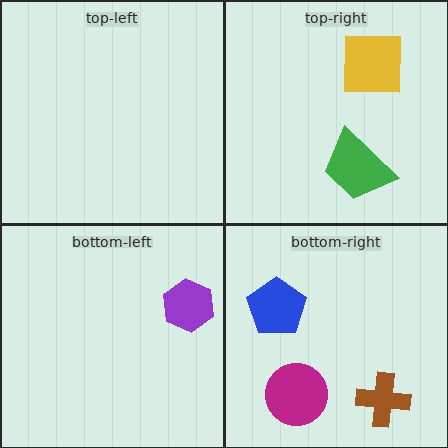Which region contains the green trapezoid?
The top-right region.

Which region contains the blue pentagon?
The bottom-right region.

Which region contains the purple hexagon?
The bottom-left region.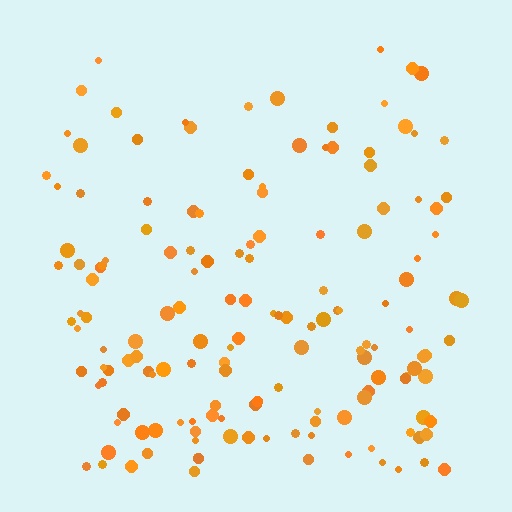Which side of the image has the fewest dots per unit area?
The top.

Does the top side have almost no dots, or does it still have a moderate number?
Still a moderate number, just noticeably fewer than the bottom.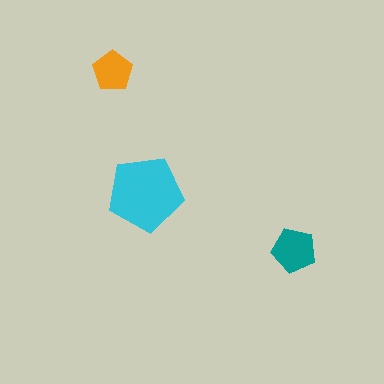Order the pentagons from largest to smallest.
the cyan one, the teal one, the orange one.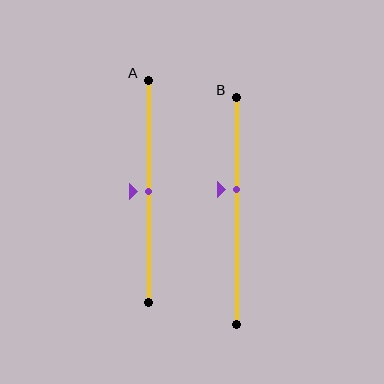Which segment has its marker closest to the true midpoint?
Segment A has its marker closest to the true midpoint.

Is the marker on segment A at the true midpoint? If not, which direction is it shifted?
Yes, the marker on segment A is at the true midpoint.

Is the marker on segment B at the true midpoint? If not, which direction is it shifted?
No, the marker on segment B is shifted upward by about 9% of the segment length.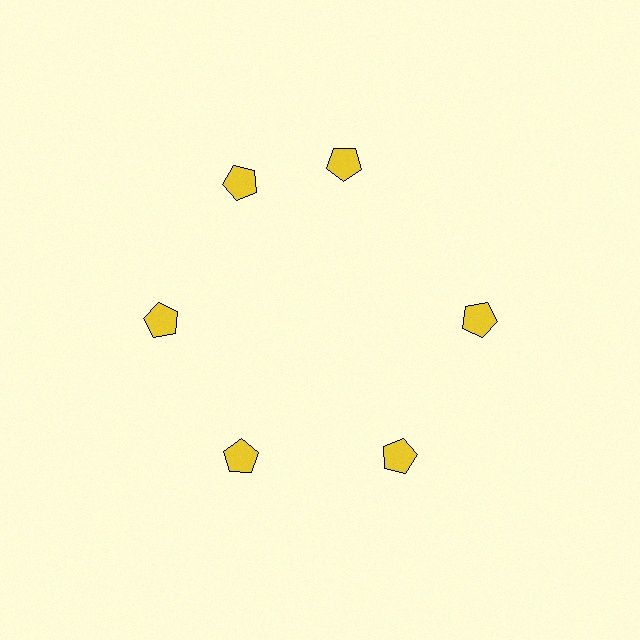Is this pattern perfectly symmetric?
No. The 6 yellow pentagons are arranged in a ring, but one element near the 1 o'clock position is rotated out of alignment along the ring, breaking the 6-fold rotational symmetry.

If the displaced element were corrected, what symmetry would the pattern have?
It would have 6-fold rotational symmetry — the pattern would map onto itself every 60 degrees.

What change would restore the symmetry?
The symmetry would be restored by rotating it back into even spacing with its neighbors so that all 6 pentagons sit at equal angles and equal distance from the center.